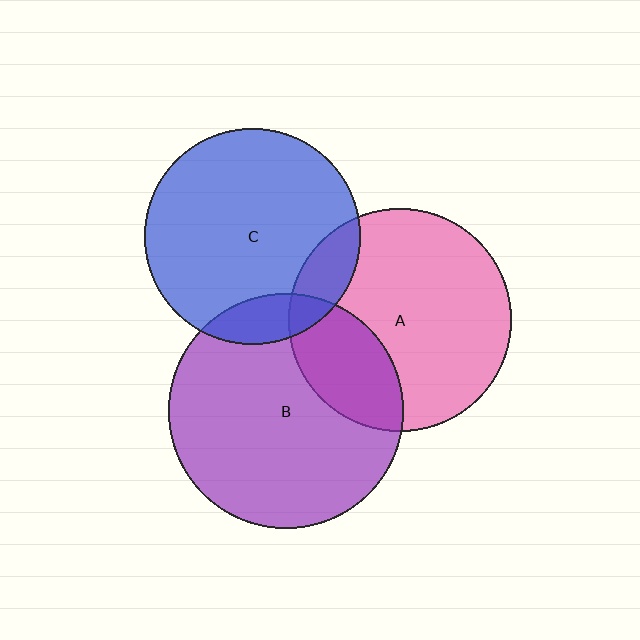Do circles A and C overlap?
Yes.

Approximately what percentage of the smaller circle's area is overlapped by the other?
Approximately 15%.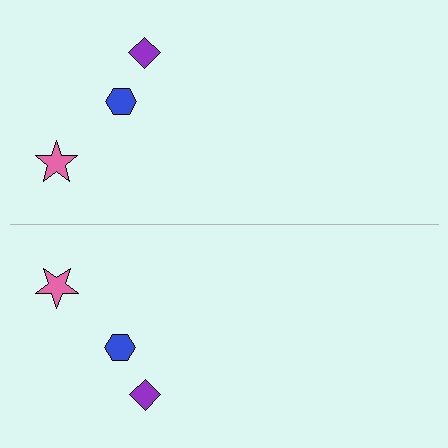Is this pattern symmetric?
Yes, this pattern has bilateral (reflection) symmetry.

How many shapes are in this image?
There are 6 shapes in this image.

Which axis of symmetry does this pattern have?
The pattern has a horizontal axis of symmetry running through the center of the image.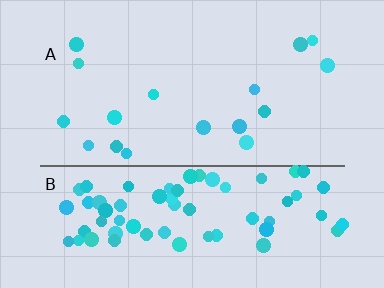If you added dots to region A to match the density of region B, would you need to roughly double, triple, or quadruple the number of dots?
Approximately quadruple.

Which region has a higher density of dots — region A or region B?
B (the bottom).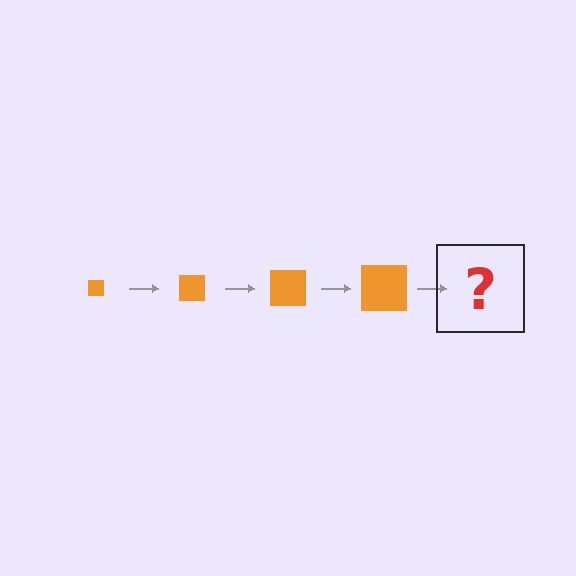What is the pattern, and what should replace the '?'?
The pattern is that the square gets progressively larger each step. The '?' should be an orange square, larger than the previous one.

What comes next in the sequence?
The next element should be an orange square, larger than the previous one.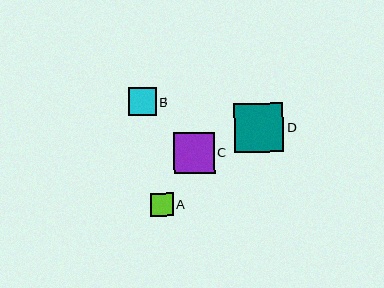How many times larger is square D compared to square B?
Square D is approximately 1.8 times the size of square B.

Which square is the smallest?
Square A is the smallest with a size of approximately 23 pixels.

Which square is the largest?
Square D is the largest with a size of approximately 49 pixels.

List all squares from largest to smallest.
From largest to smallest: D, C, B, A.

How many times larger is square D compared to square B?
Square D is approximately 1.8 times the size of square B.